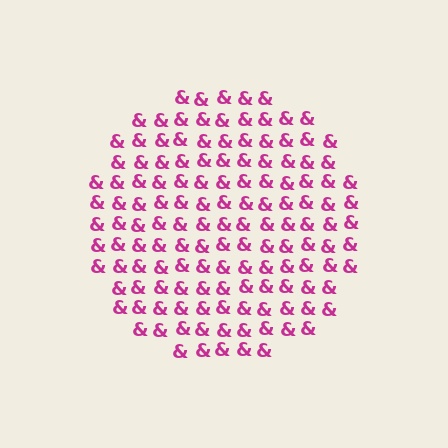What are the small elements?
The small elements are ampersands.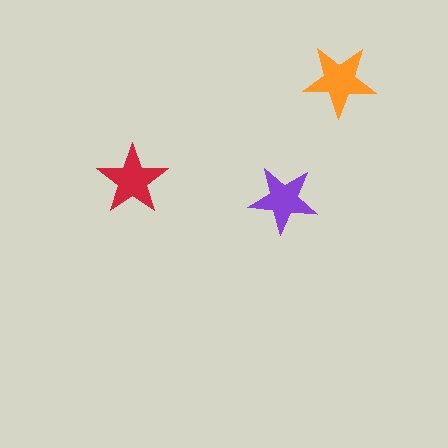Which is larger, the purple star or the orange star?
The orange one.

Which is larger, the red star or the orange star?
The orange one.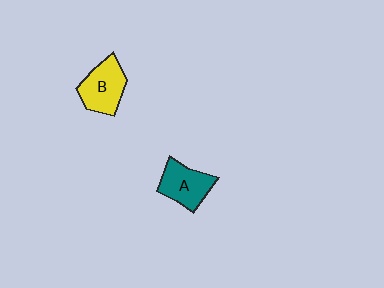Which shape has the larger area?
Shape B (yellow).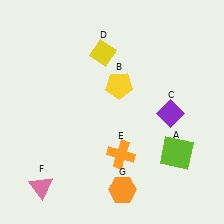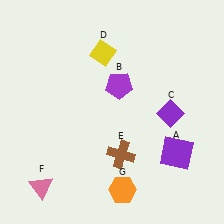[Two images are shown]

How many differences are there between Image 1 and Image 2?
There are 3 differences between the two images.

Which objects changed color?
A changed from lime to purple. B changed from yellow to purple. E changed from orange to brown.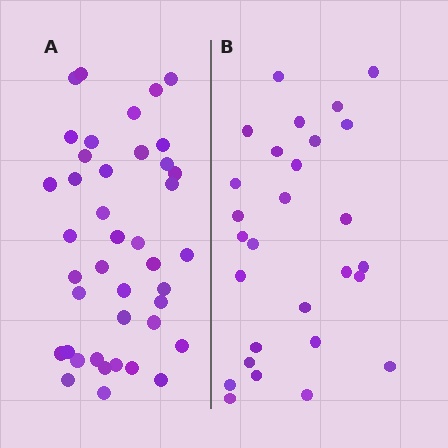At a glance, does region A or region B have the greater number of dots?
Region A (the left region) has more dots.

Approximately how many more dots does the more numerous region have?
Region A has approximately 15 more dots than region B.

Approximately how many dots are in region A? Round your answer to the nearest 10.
About 40 dots. (The exact count is 41, which rounds to 40.)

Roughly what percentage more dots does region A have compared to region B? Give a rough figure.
About 45% more.